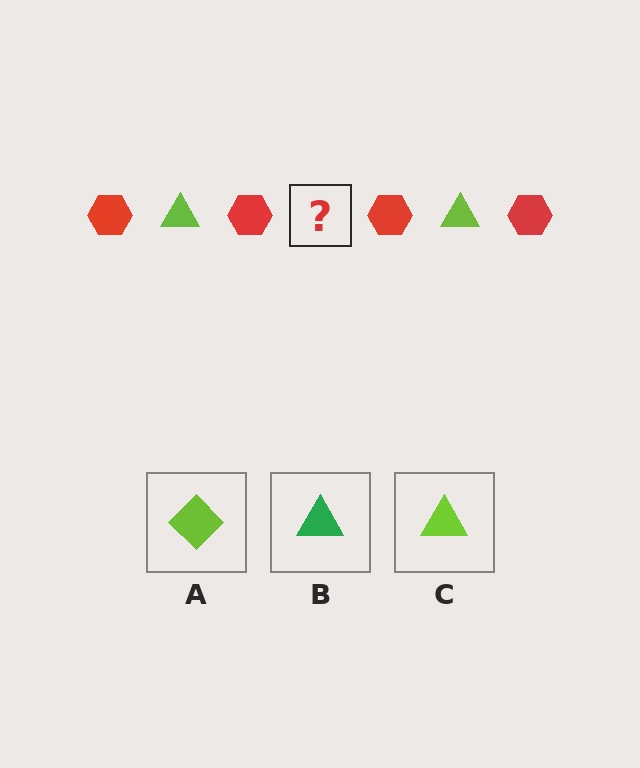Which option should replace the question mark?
Option C.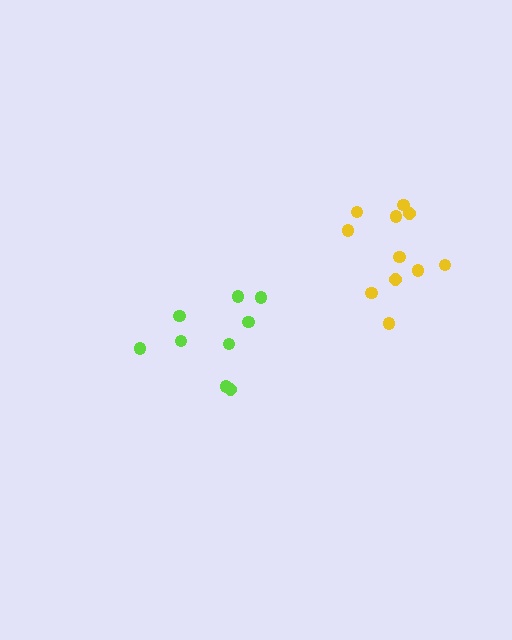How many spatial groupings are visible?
There are 2 spatial groupings.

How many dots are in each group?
Group 1: 11 dots, Group 2: 9 dots (20 total).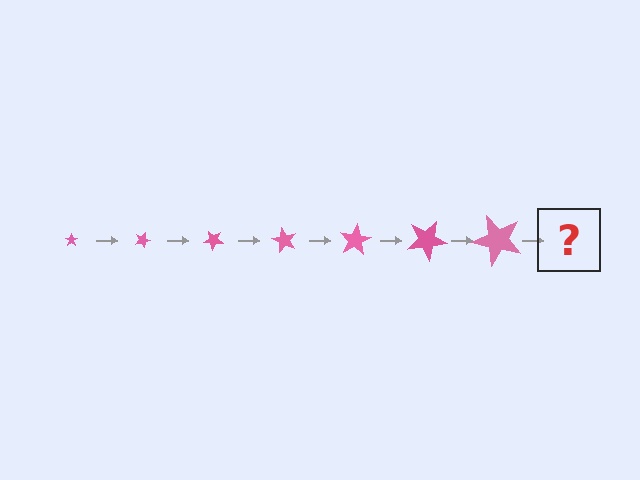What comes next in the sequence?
The next element should be a star, larger than the previous one and rotated 140 degrees from the start.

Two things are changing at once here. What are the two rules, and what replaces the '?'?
The two rules are that the star grows larger each step and it rotates 20 degrees each step. The '?' should be a star, larger than the previous one and rotated 140 degrees from the start.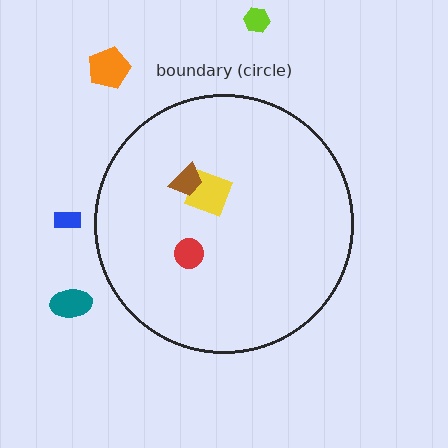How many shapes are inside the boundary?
3 inside, 4 outside.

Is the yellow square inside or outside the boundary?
Inside.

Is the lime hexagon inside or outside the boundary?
Outside.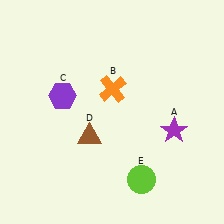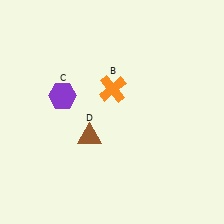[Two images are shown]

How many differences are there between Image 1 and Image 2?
There are 2 differences between the two images.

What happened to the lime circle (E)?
The lime circle (E) was removed in Image 2. It was in the bottom-right area of Image 1.